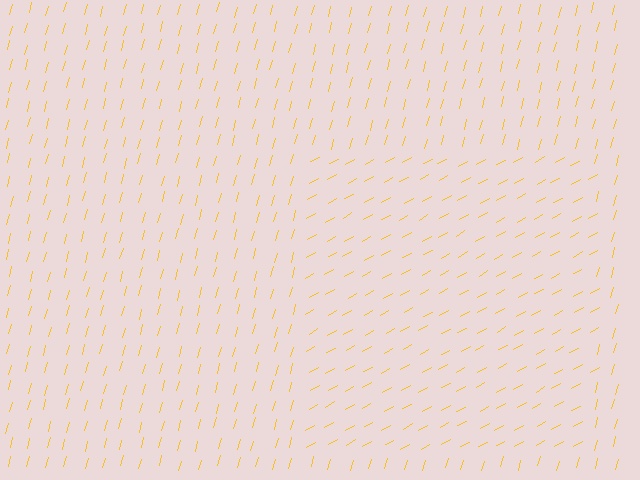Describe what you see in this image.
The image is filled with small yellow line segments. A rectangle region in the image has lines oriented differently from the surrounding lines, creating a visible texture boundary.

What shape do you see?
I see a rectangle.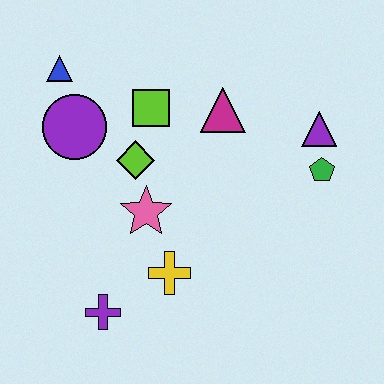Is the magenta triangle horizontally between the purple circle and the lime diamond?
No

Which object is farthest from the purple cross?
The purple triangle is farthest from the purple cross.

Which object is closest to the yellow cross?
The pink star is closest to the yellow cross.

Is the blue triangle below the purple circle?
No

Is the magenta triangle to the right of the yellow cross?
Yes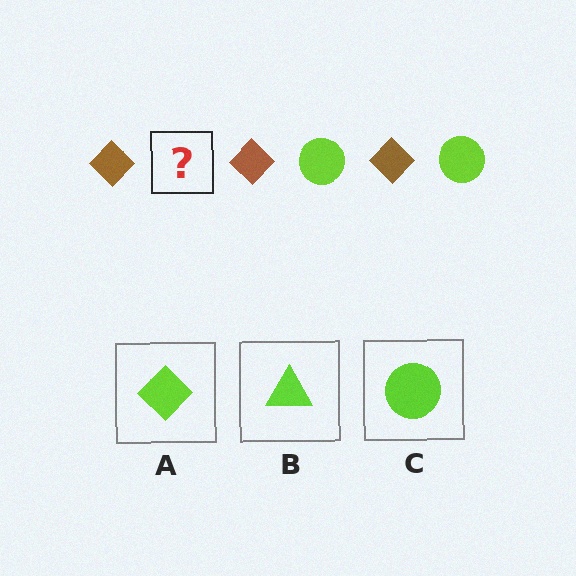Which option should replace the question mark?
Option C.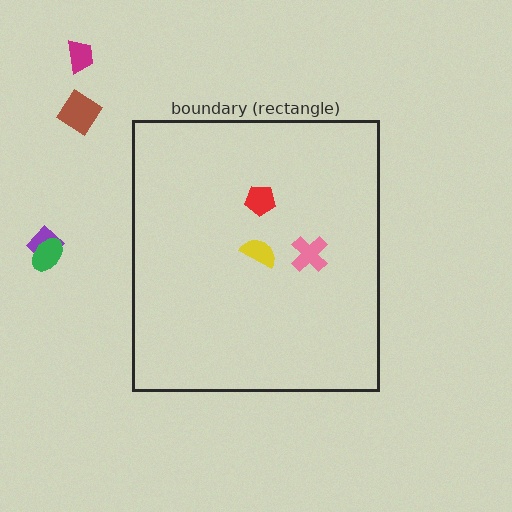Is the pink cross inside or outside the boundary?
Inside.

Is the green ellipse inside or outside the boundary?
Outside.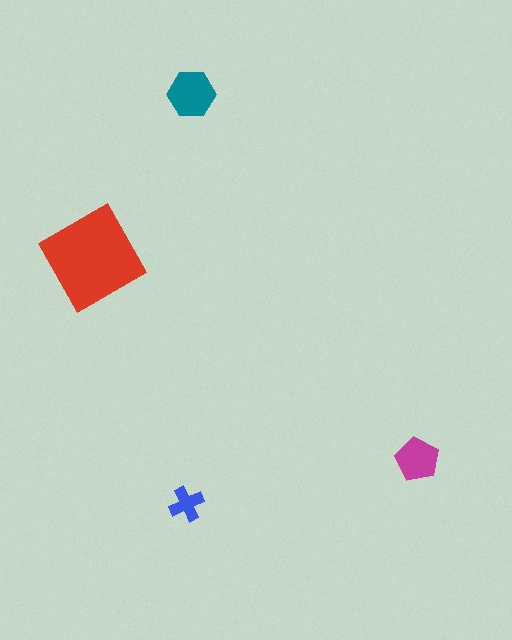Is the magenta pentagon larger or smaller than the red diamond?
Smaller.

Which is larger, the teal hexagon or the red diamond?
The red diamond.